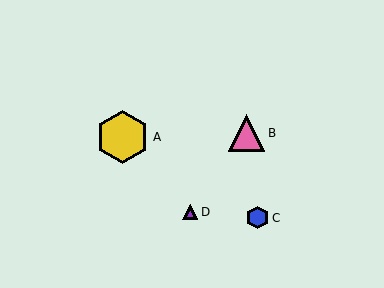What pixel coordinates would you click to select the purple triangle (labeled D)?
Click at (190, 212) to select the purple triangle D.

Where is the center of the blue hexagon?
The center of the blue hexagon is at (257, 218).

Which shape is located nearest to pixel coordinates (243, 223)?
The blue hexagon (labeled C) at (257, 218) is nearest to that location.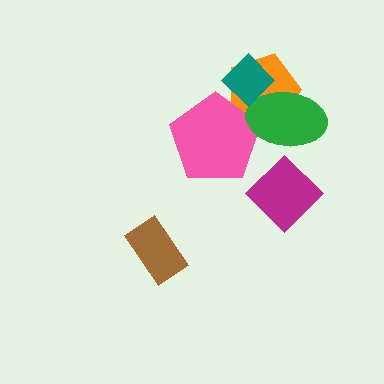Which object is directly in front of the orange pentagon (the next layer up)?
The pink pentagon is directly in front of the orange pentagon.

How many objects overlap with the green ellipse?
3 objects overlap with the green ellipse.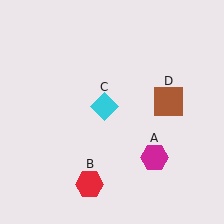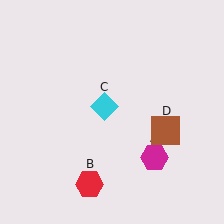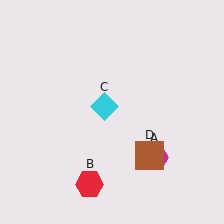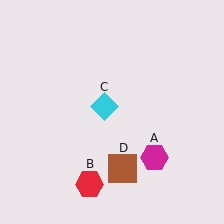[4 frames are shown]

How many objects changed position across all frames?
1 object changed position: brown square (object D).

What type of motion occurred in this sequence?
The brown square (object D) rotated clockwise around the center of the scene.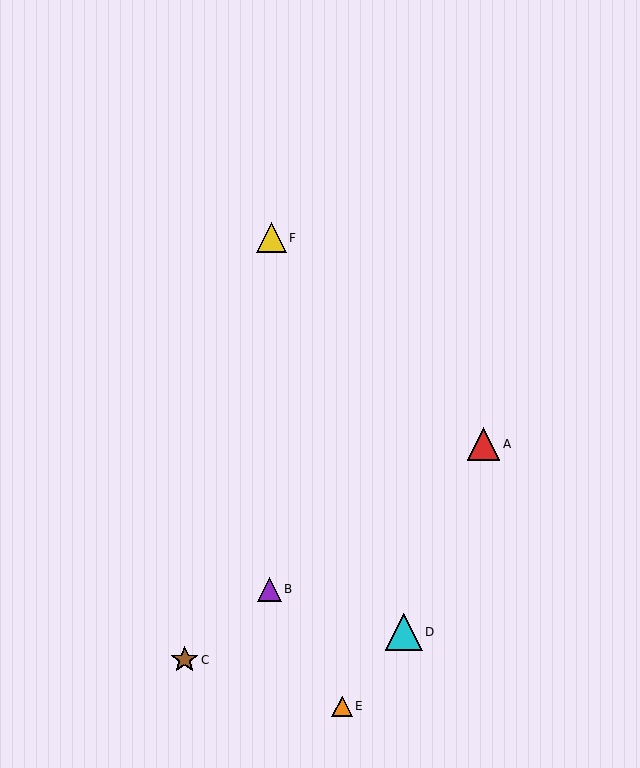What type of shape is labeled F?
Shape F is a yellow triangle.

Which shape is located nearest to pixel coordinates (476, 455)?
The red triangle (labeled A) at (484, 444) is nearest to that location.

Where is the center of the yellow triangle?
The center of the yellow triangle is at (271, 238).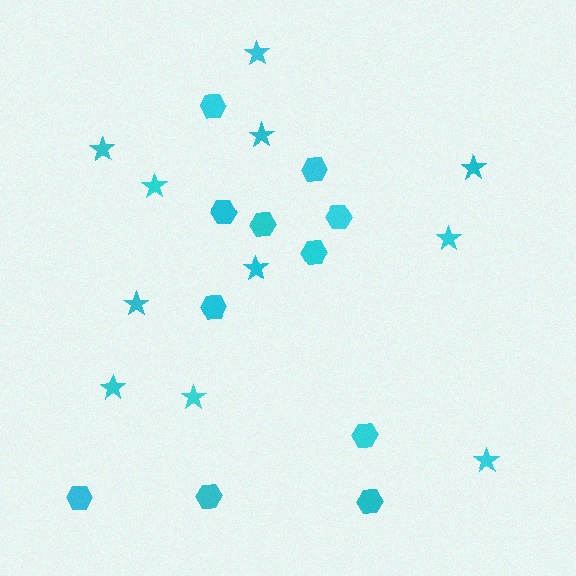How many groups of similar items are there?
There are 2 groups: one group of hexagons (11) and one group of stars (11).